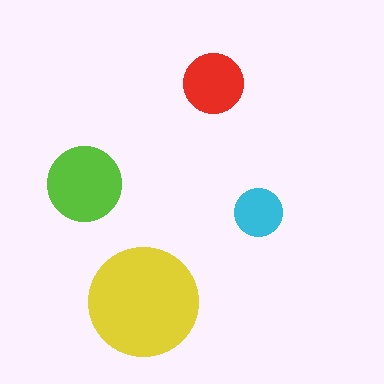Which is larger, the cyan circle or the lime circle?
The lime one.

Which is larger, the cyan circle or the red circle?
The red one.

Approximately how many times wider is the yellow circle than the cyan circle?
About 2.5 times wider.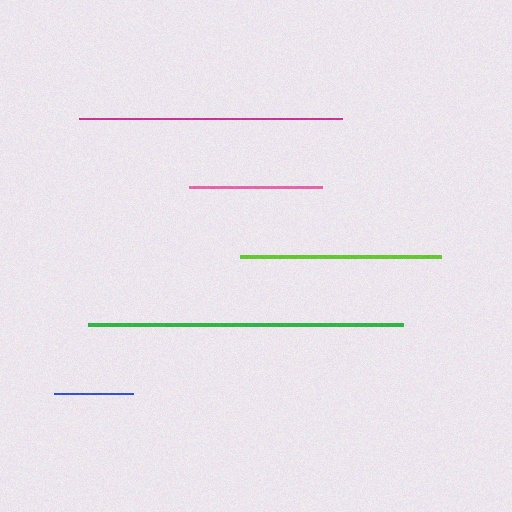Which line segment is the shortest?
The blue line is the shortest at approximately 79 pixels.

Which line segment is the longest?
The green line is the longest at approximately 315 pixels.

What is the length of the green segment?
The green segment is approximately 315 pixels long.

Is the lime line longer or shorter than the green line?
The green line is longer than the lime line.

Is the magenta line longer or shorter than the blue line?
The magenta line is longer than the blue line.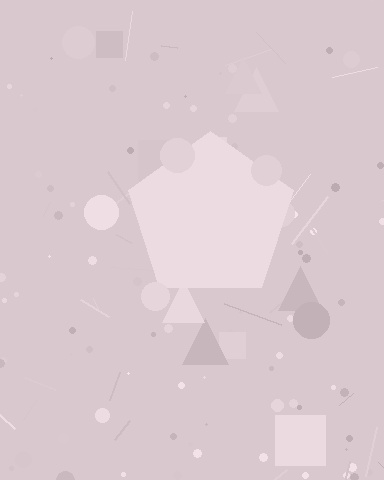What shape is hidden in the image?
A pentagon is hidden in the image.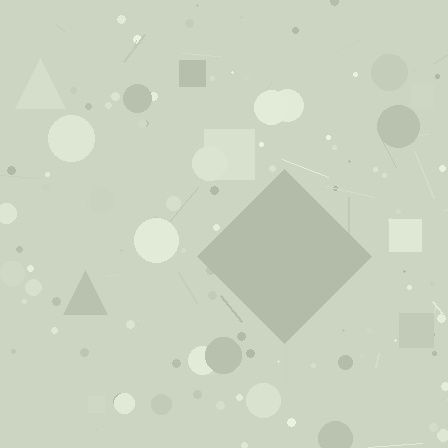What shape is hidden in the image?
A diamond is hidden in the image.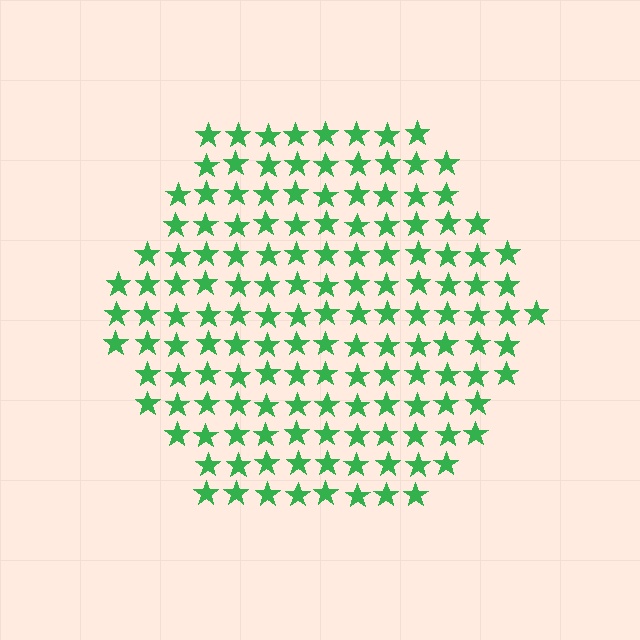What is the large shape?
The large shape is a hexagon.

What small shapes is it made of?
It is made of small stars.